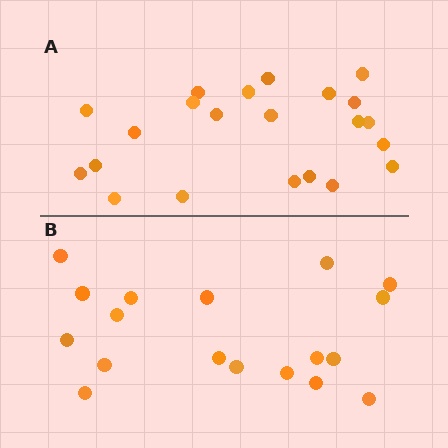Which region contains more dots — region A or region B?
Region A (the top region) has more dots.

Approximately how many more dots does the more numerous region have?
Region A has about 4 more dots than region B.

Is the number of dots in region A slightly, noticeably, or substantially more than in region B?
Region A has only slightly more — the two regions are fairly close. The ratio is roughly 1.2 to 1.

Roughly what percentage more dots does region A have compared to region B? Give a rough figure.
About 20% more.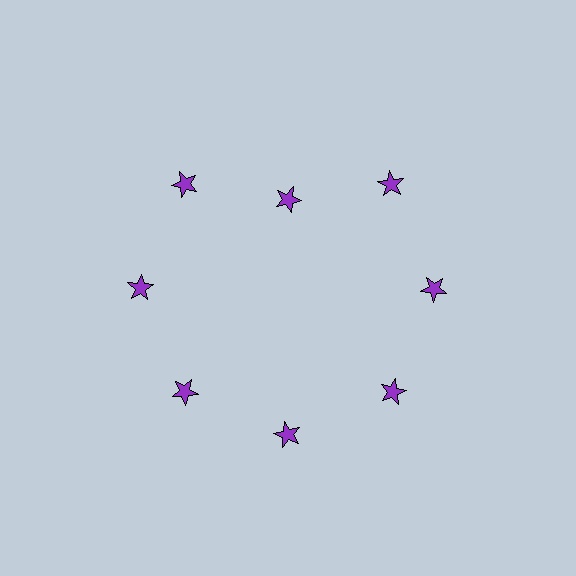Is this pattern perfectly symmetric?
No. The 8 purple stars are arranged in a ring, but one element near the 12 o'clock position is pulled inward toward the center, breaking the 8-fold rotational symmetry.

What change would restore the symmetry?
The symmetry would be restored by moving it outward, back onto the ring so that all 8 stars sit at equal angles and equal distance from the center.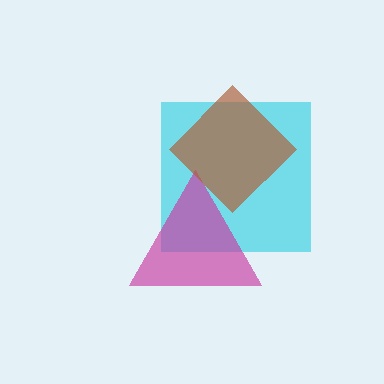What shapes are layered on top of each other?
The layered shapes are: a cyan square, a magenta triangle, a brown diamond.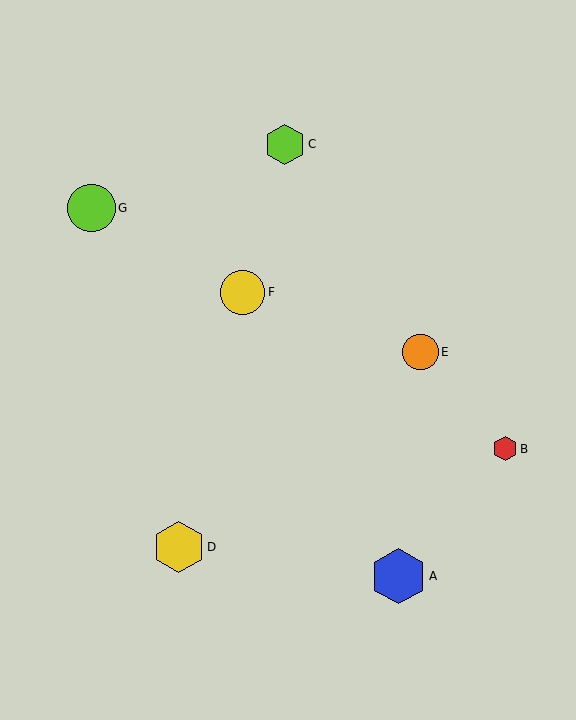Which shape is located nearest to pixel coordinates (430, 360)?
The orange circle (labeled E) at (420, 352) is nearest to that location.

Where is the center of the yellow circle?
The center of the yellow circle is at (243, 292).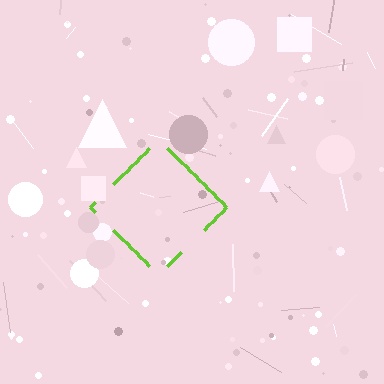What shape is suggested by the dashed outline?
The dashed outline suggests a diamond.